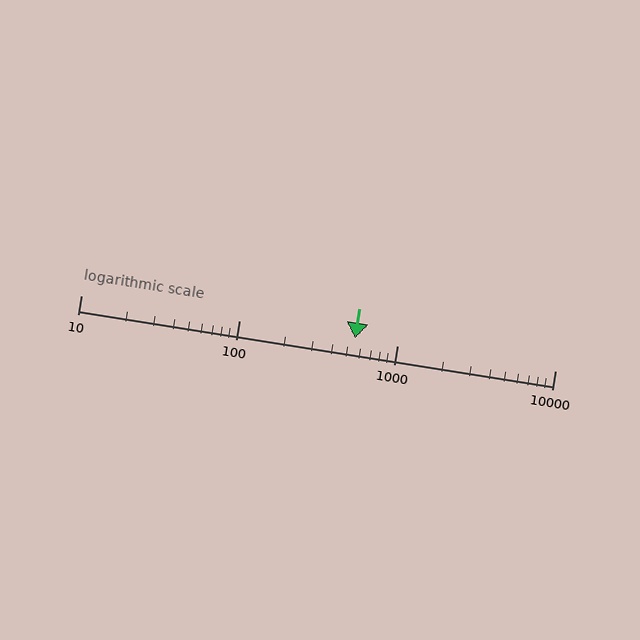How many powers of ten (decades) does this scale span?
The scale spans 3 decades, from 10 to 10000.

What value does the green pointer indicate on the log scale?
The pointer indicates approximately 540.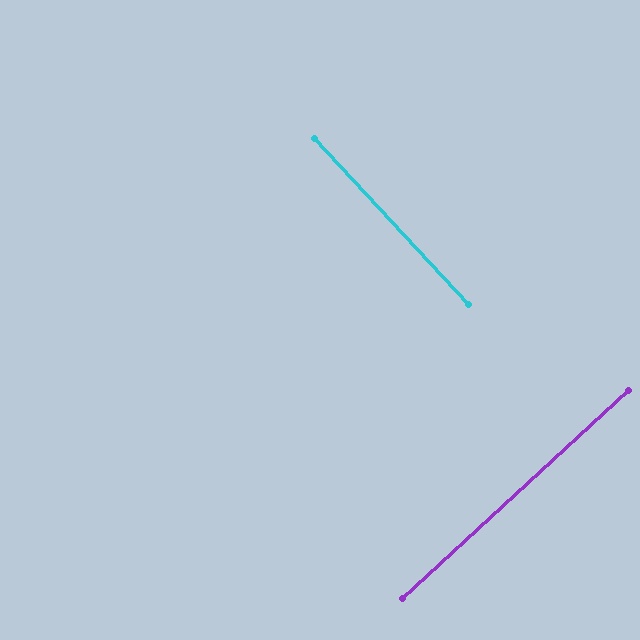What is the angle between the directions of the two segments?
Approximately 90 degrees.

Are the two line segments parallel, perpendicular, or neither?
Perpendicular — they meet at approximately 90°.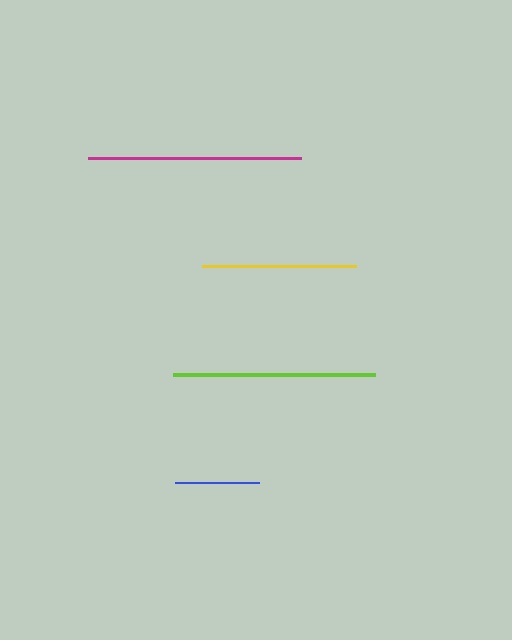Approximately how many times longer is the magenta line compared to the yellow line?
The magenta line is approximately 1.4 times the length of the yellow line.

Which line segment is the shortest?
The blue line is the shortest at approximately 84 pixels.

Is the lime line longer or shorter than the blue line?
The lime line is longer than the blue line.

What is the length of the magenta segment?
The magenta segment is approximately 213 pixels long.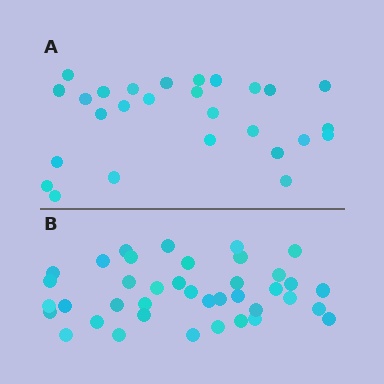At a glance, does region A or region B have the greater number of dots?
Region B (the bottom region) has more dots.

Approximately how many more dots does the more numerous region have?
Region B has roughly 12 or so more dots than region A.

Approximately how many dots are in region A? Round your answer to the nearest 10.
About 30 dots. (The exact count is 27, which rounds to 30.)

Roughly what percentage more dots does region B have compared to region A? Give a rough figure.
About 45% more.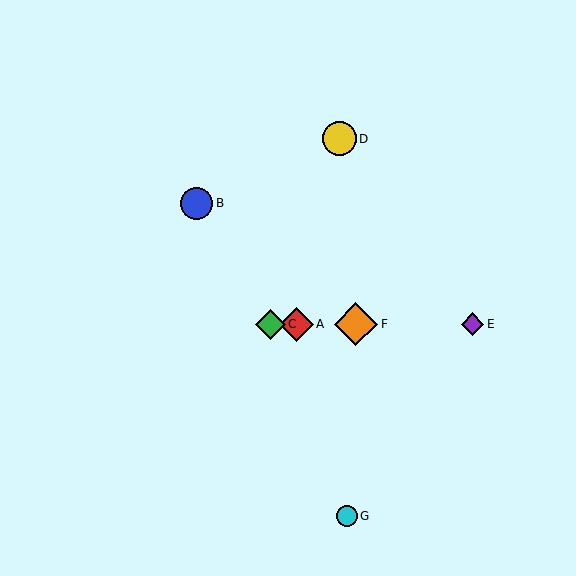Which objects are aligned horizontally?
Objects A, C, E, F are aligned horizontally.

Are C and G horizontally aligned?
No, C is at y≈324 and G is at y≈516.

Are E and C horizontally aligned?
Yes, both are at y≈324.